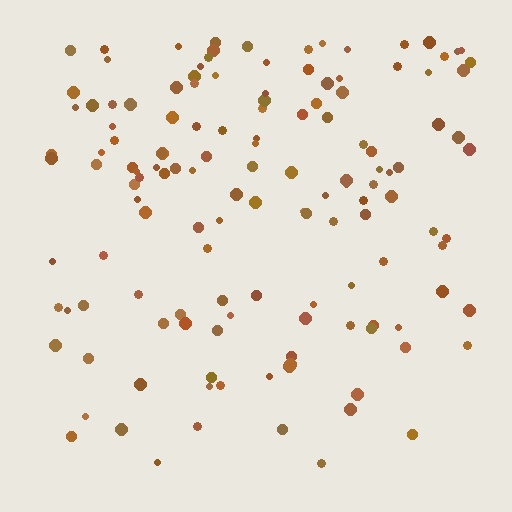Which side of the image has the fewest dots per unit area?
The bottom.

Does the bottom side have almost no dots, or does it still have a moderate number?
Still a moderate number, just noticeably fewer than the top.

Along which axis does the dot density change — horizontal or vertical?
Vertical.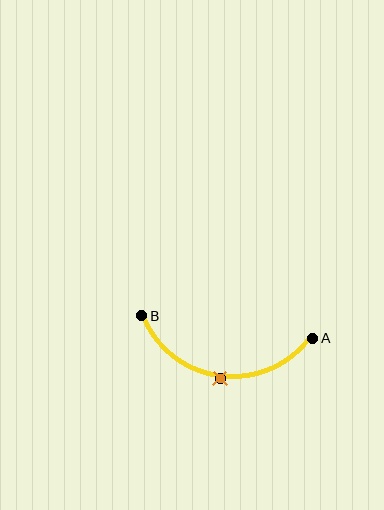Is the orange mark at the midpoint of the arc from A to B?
Yes. The orange mark lies on the arc at equal arc-length from both A and B — it is the arc midpoint.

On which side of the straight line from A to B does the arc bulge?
The arc bulges below the straight line connecting A and B.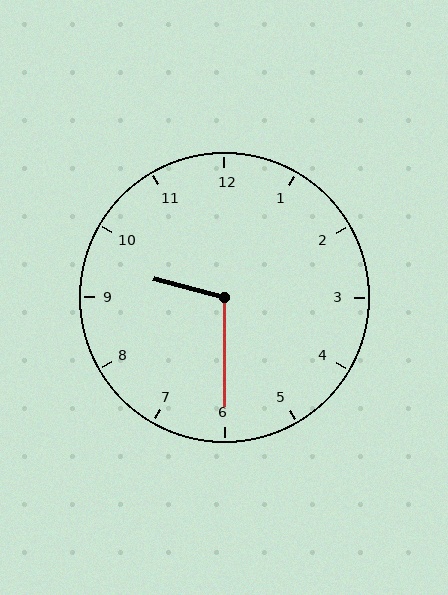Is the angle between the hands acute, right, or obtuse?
It is obtuse.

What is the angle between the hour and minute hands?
Approximately 105 degrees.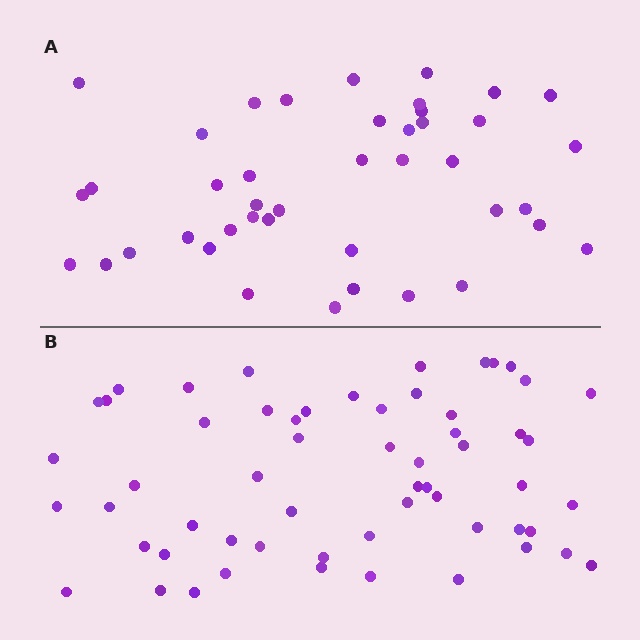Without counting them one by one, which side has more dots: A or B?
Region B (the bottom region) has more dots.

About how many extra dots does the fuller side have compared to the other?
Region B has approximately 15 more dots than region A.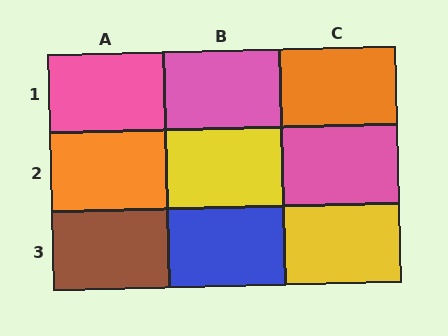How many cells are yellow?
2 cells are yellow.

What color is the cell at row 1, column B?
Pink.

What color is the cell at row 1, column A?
Pink.